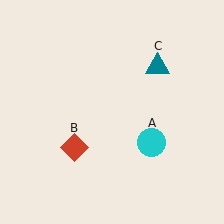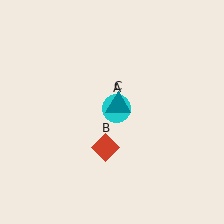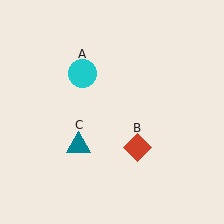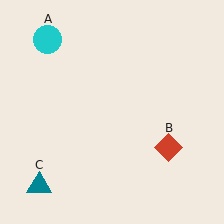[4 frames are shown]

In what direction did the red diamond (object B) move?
The red diamond (object B) moved right.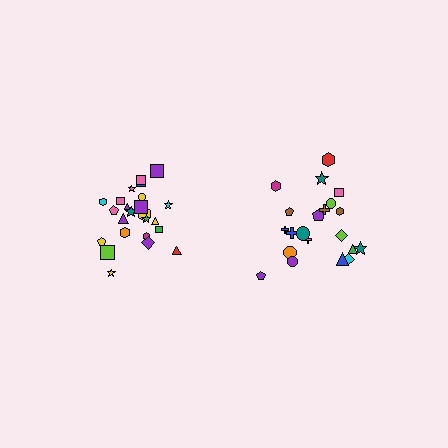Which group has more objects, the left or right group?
The left group.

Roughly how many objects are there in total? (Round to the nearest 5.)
Roughly 45 objects in total.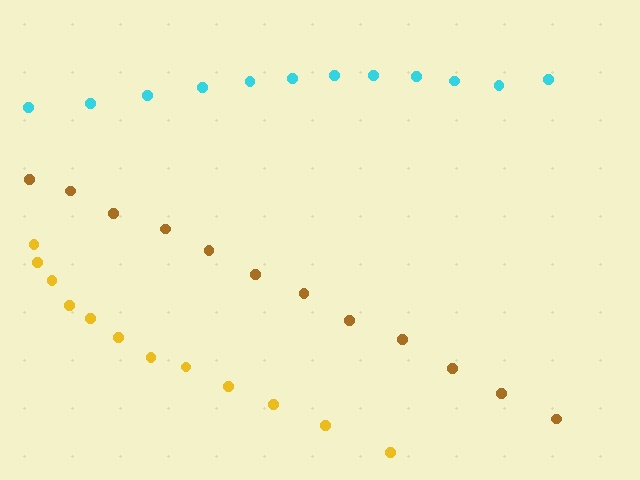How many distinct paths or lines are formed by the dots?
There are 3 distinct paths.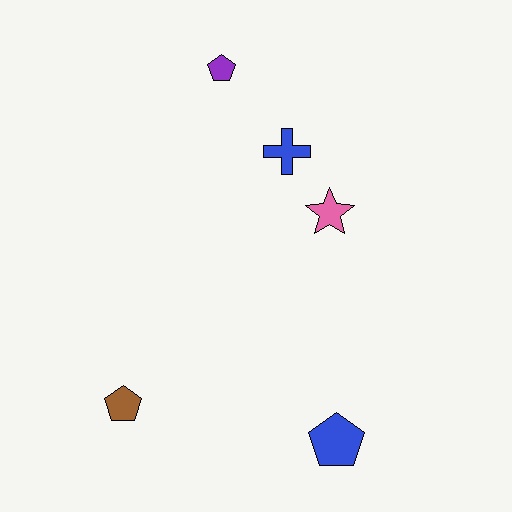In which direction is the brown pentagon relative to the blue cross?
The brown pentagon is below the blue cross.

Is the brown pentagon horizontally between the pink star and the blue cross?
No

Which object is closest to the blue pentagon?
The brown pentagon is closest to the blue pentagon.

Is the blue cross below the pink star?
No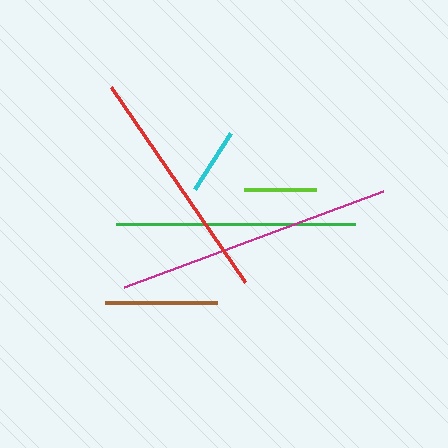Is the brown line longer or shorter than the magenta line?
The magenta line is longer than the brown line.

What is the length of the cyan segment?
The cyan segment is approximately 67 pixels long.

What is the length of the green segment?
The green segment is approximately 238 pixels long.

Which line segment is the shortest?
The cyan line is the shortest at approximately 67 pixels.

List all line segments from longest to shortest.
From longest to shortest: magenta, green, red, brown, lime, cyan.